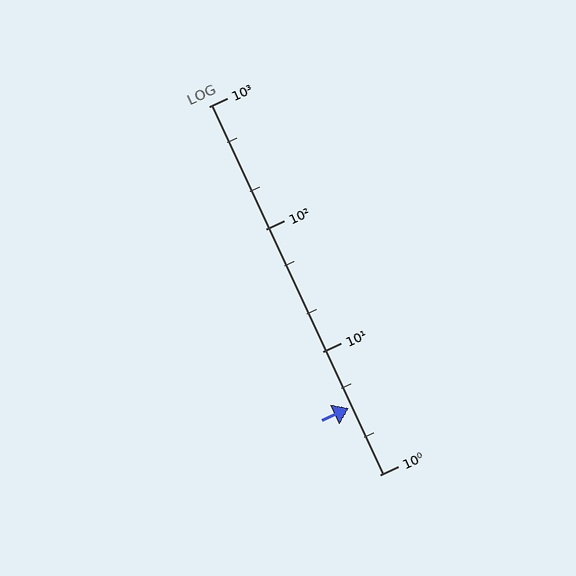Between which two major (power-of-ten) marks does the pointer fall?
The pointer is between 1 and 10.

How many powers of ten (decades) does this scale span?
The scale spans 3 decades, from 1 to 1000.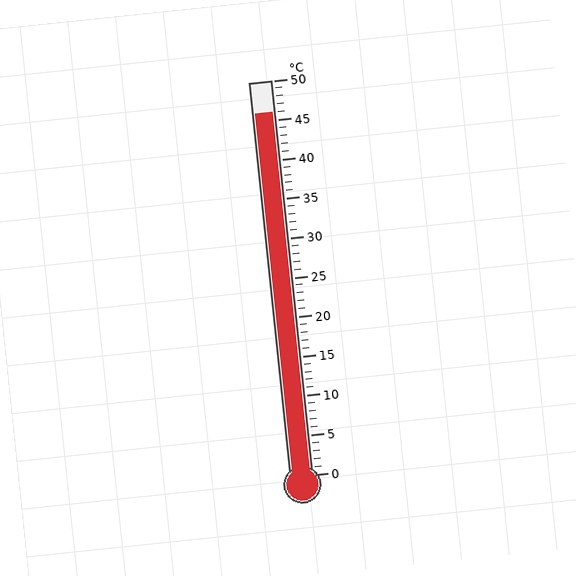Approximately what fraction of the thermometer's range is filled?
The thermometer is filled to approximately 90% of its range.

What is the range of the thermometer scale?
The thermometer scale ranges from 0°C to 50°C.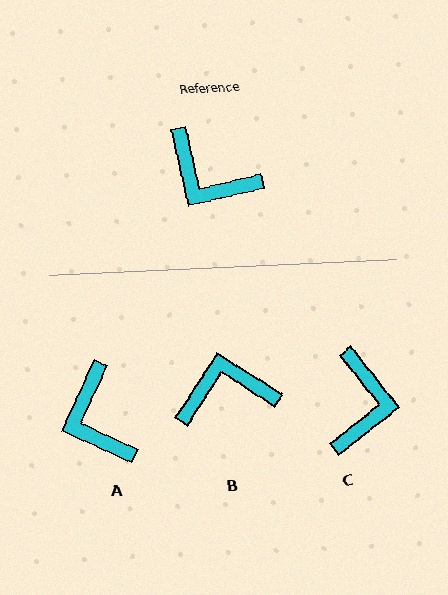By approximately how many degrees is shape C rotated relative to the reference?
Approximately 115 degrees counter-clockwise.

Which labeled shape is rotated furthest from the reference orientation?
B, about 136 degrees away.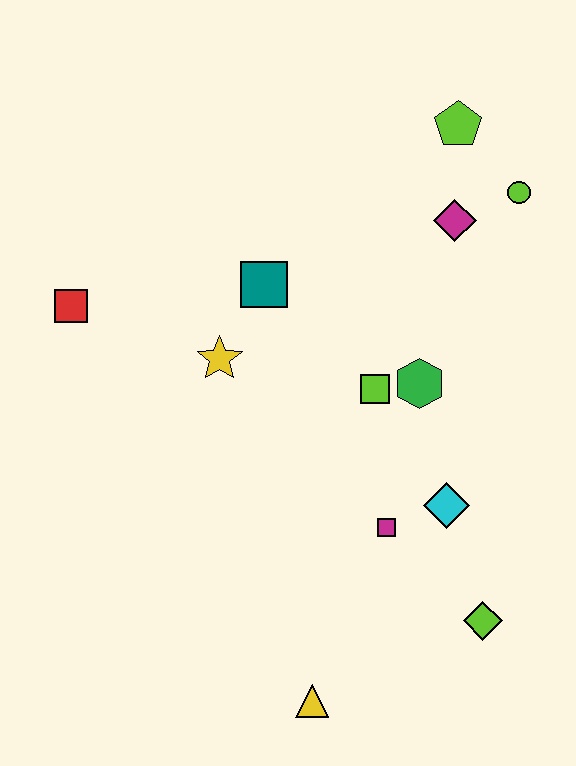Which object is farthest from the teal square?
The yellow triangle is farthest from the teal square.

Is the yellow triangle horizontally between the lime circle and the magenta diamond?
No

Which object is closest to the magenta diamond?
The lime circle is closest to the magenta diamond.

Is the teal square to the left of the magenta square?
Yes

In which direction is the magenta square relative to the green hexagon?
The magenta square is below the green hexagon.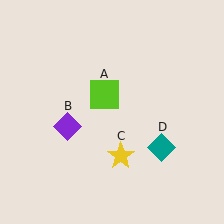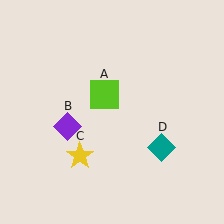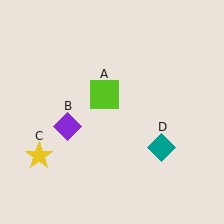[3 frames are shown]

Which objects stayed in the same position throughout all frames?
Lime square (object A) and purple diamond (object B) and teal diamond (object D) remained stationary.